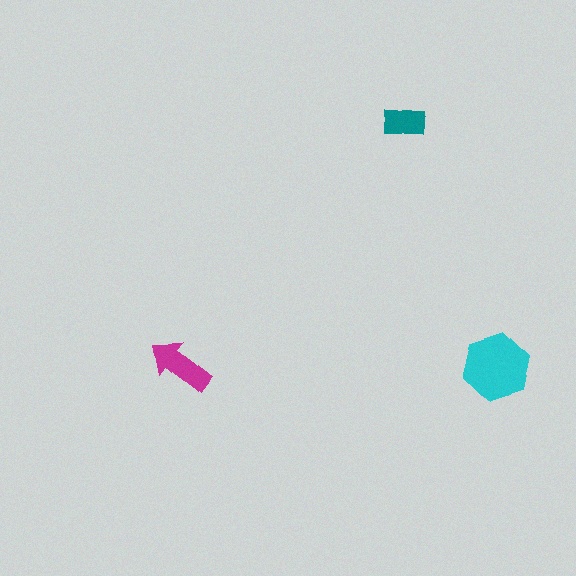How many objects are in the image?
There are 3 objects in the image.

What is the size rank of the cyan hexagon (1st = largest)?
1st.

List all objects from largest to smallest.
The cyan hexagon, the magenta arrow, the teal rectangle.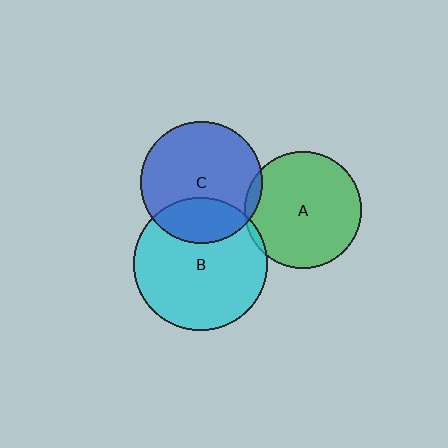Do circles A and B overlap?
Yes.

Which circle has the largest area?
Circle B (cyan).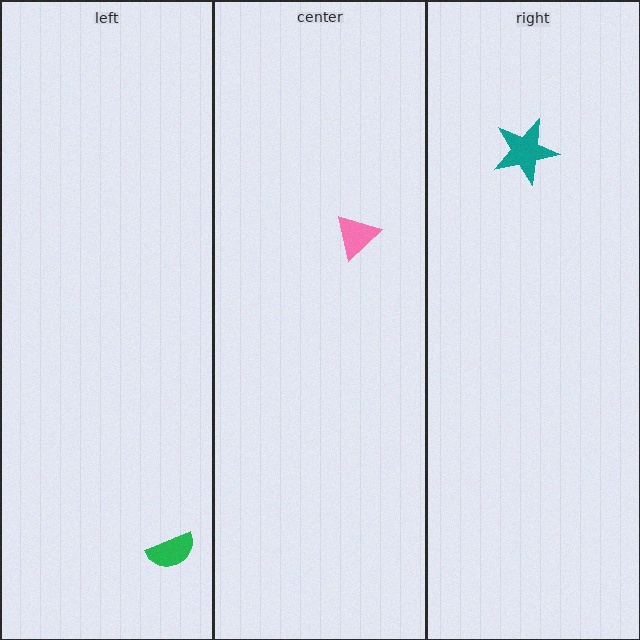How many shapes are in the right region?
1.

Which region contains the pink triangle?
The center region.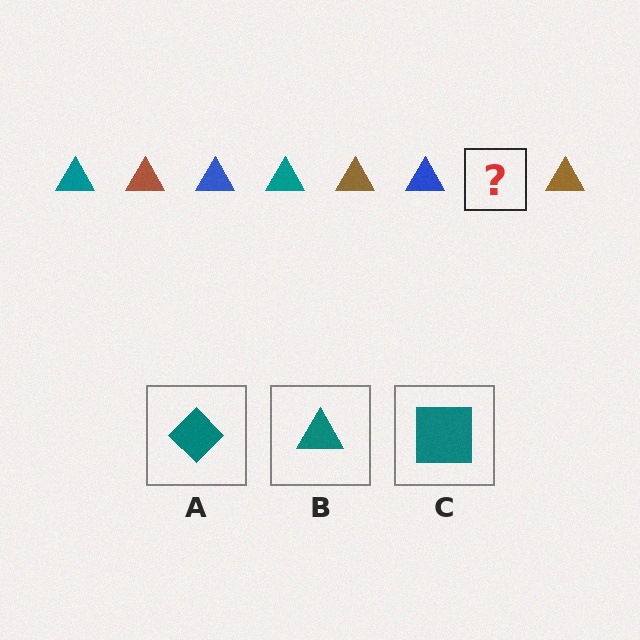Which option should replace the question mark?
Option B.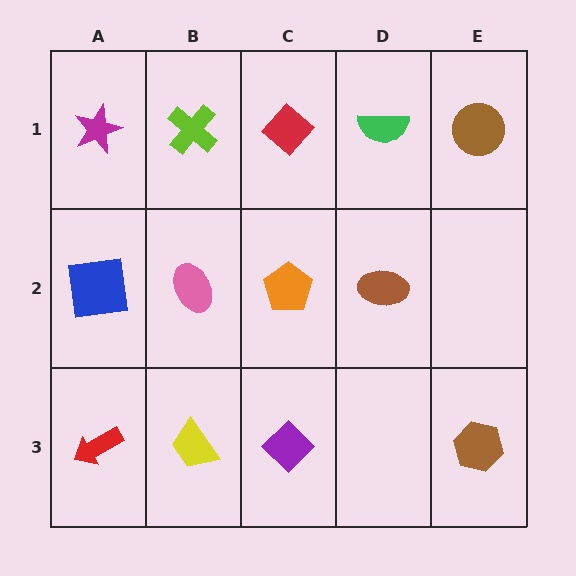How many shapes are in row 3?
4 shapes.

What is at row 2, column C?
An orange pentagon.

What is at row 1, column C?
A red diamond.